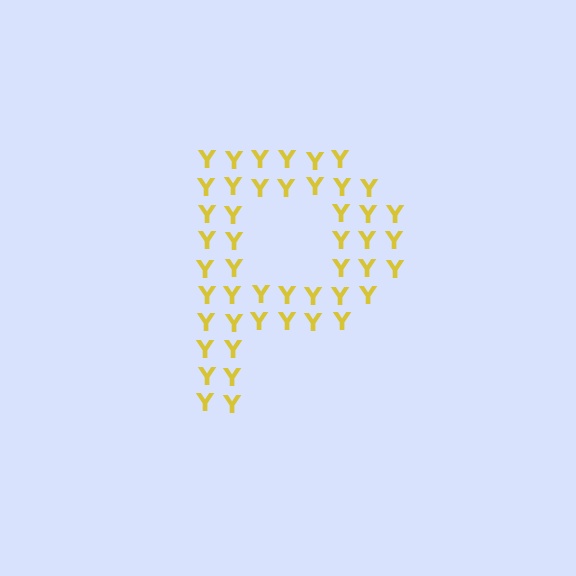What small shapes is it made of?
It is made of small letter Y's.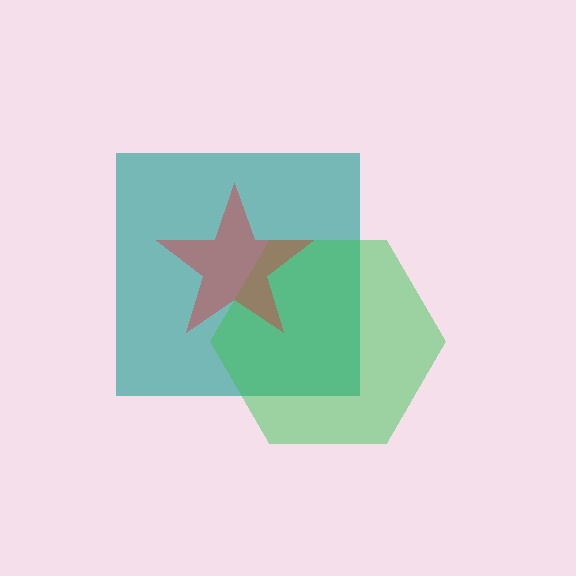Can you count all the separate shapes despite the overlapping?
Yes, there are 3 separate shapes.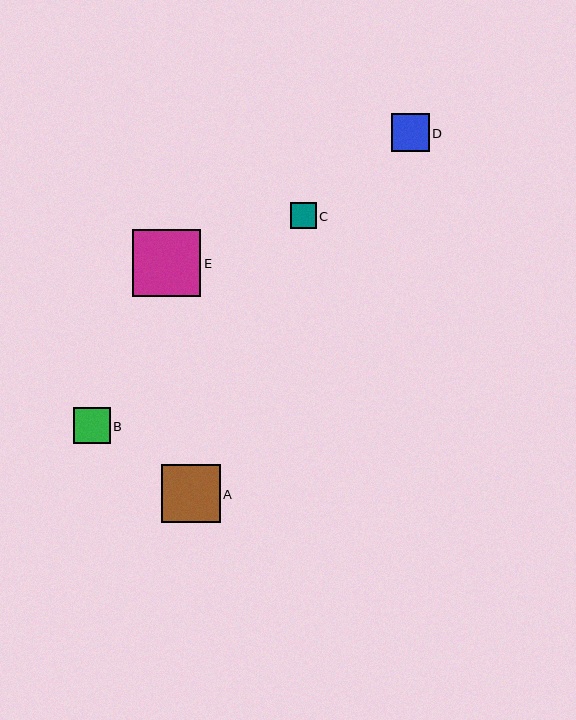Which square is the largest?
Square E is the largest with a size of approximately 68 pixels.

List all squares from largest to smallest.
From largest to smallest: E, A, D, B, C.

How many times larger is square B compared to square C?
Square B is approximately 1.4 times the size of square C.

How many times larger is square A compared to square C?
Square A is approximately 2.2 times the size of square C.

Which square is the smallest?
Square C is the smallest with a size of approximately 26 pixels.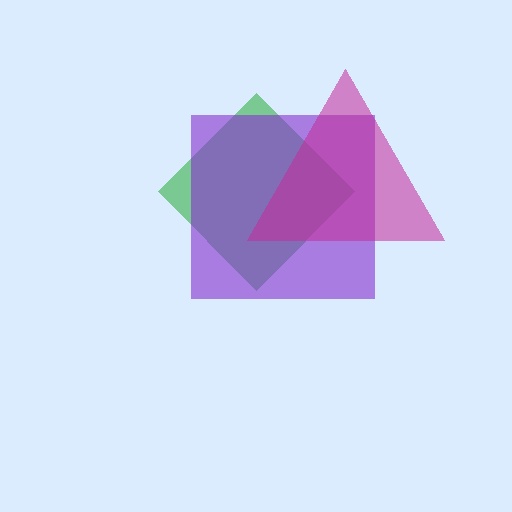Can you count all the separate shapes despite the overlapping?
Yes, there are 3 separate shapes.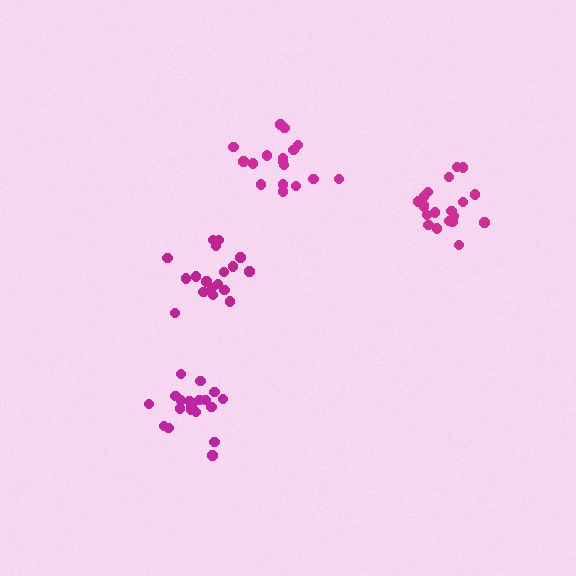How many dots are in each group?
Group 1: 18 dots, Group 2: 19 dots, Group 3: 18 dots, Group 4: 21 dots (76 total).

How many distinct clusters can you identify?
There are 4 distinct clusters.